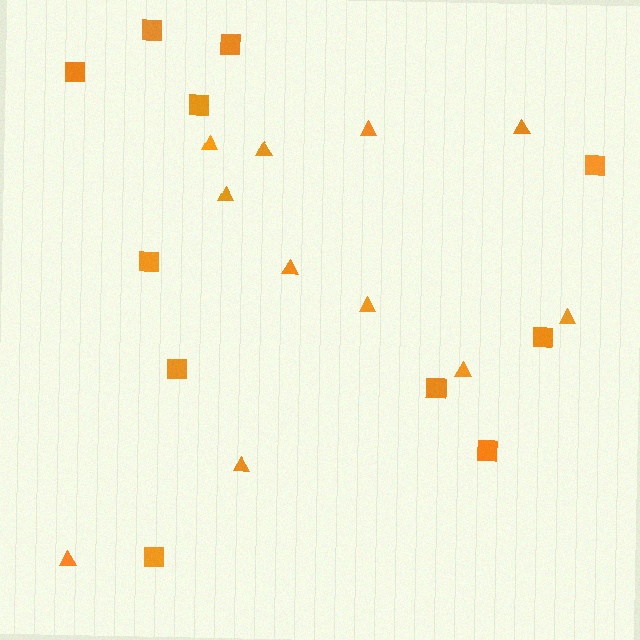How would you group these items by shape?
There are 2 groups: one group of squares (11) and one group of triangles (11).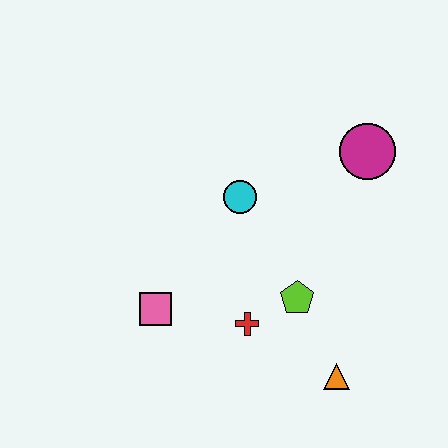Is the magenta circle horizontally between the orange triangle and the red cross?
No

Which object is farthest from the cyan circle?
The orange triangle is farthest from the cyan circle.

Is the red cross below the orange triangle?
No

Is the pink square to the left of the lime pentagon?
Yes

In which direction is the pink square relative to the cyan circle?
The pink square is below the cyan circle.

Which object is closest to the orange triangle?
The lime pentagon is closest to the orange triangle.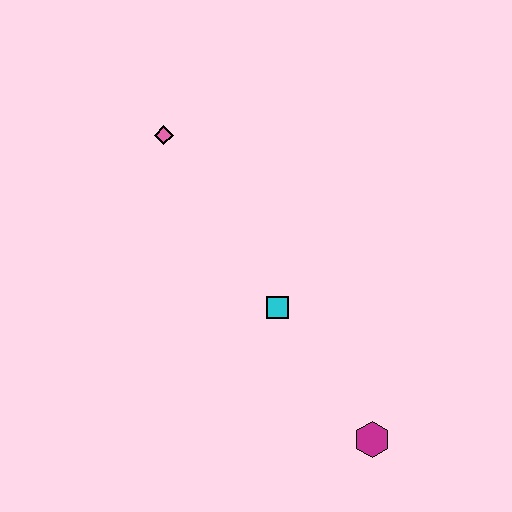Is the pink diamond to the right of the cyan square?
No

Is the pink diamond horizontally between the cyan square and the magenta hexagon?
No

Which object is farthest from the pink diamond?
The magenta hexagon is farthest from the pink diamond.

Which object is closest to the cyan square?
The magenta hexagon is closest to the cyan square.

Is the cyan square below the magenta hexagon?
No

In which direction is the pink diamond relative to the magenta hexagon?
The pink diamond is above the magenta hexagon.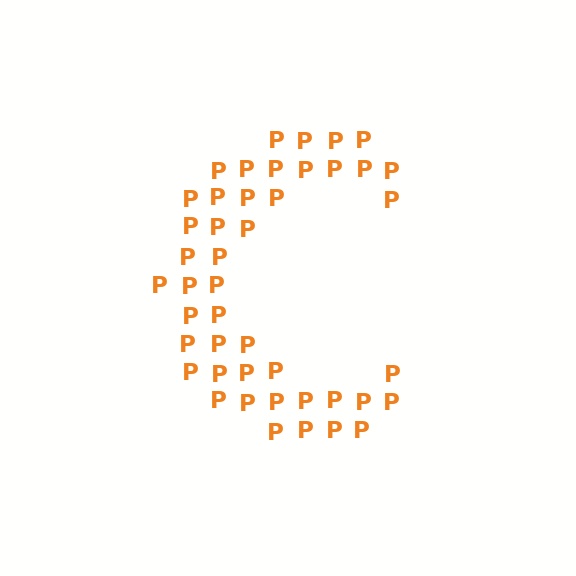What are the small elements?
The small elements are letter P's.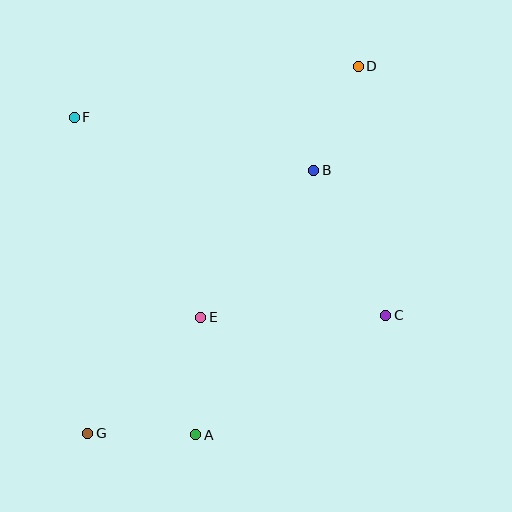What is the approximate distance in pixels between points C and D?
The distance between C and D is approximately 250 pixels.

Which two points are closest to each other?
Points A and G are closest to each other.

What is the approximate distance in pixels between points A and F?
The distance between A and F is approximately 340 pixels.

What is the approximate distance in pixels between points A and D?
The distance between A and D is approximately 403 pixels.